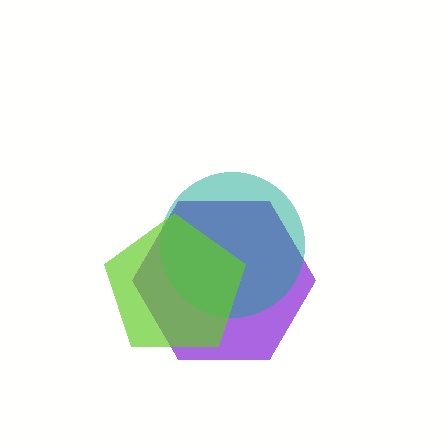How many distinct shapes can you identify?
There are 3 distinct shapes: a purple hexagon, a teal circle, a lime pentagon.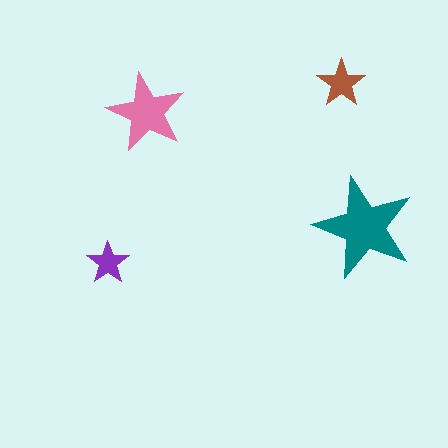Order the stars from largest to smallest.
the teal one, the pink one, the brown one, the purple one.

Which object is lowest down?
The purple star is bottommost.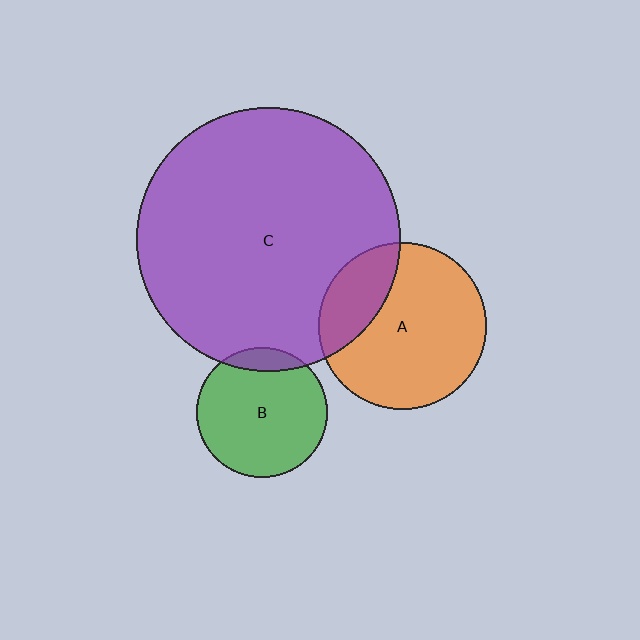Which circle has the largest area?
Circle C (purple).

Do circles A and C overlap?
Yes.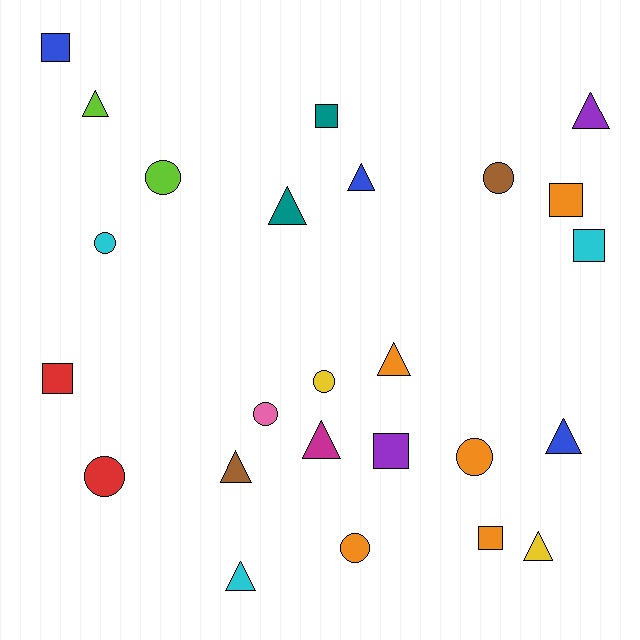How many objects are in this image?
There are 25 objects.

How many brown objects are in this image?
There are 2 brown objects.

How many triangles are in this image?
There are 10 triangles.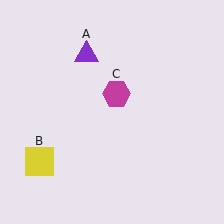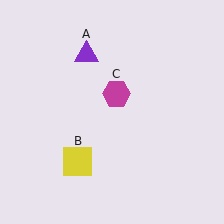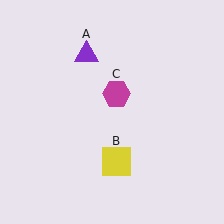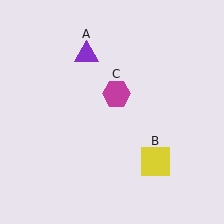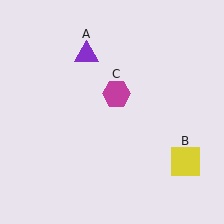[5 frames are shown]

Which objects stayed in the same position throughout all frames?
Purple triangle (object A) and magenta hexagon (object C) remained stationary.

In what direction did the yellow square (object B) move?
The yellow square (object B) moved right.